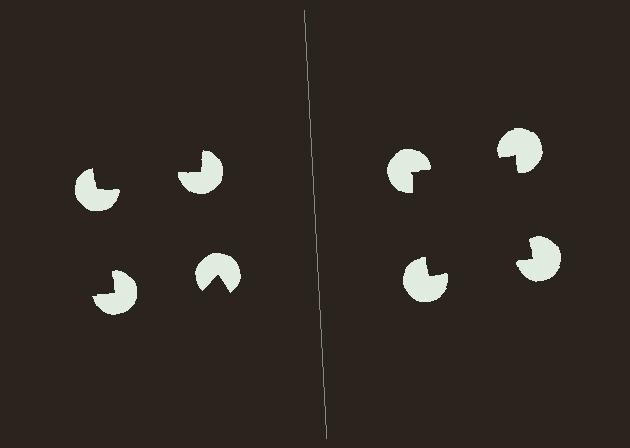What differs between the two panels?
The pac-man discs are positioned identically on both sides; only the wedge orientations differ. On the right they align to a square; on the left they are misaligned.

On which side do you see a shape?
An illusory square appears on the right side. On the left side the wedge cuts are rotated, so no coherent shape forms.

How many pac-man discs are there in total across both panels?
8 — 4 on each side.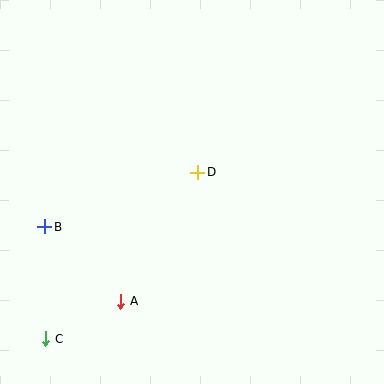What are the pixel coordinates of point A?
Point A is at (121, 301).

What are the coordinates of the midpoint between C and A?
The midpoint between C and A is at (83, 320).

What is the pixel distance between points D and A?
The distance between D and A is 150 pixels.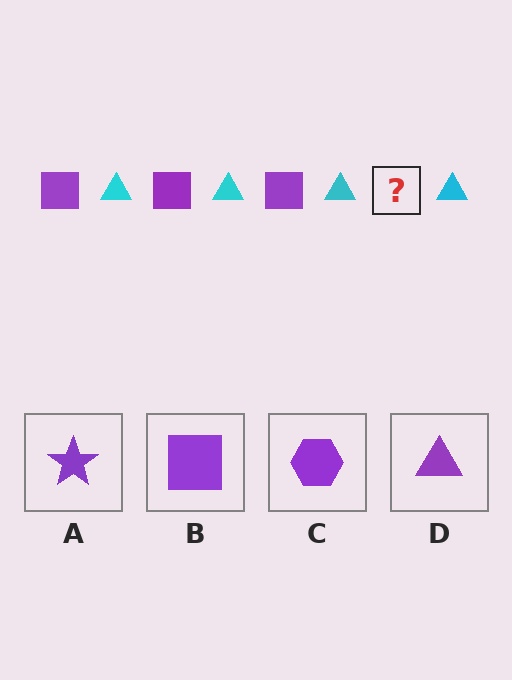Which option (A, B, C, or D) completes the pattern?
B.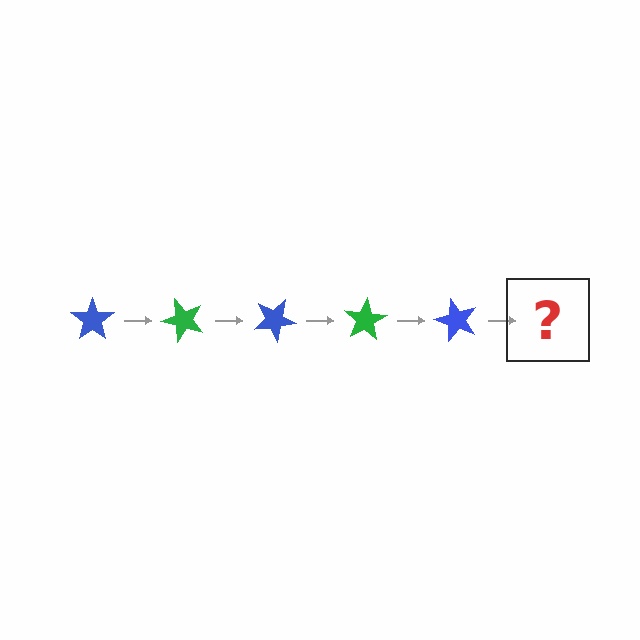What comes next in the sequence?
The next element should be a green star, rotated 250 degrees from the start.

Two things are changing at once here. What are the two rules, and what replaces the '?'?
The two rules are that it rotates 50 degrees each step and the color cycles through blue and green. The '?' should be a green star, rotated 250 degrees from the start.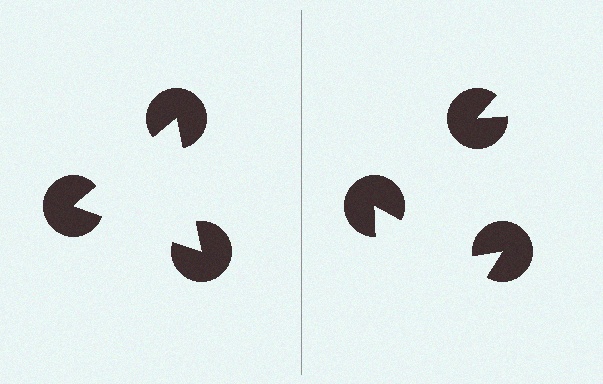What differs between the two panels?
The pac-man discs are positioned identically on both sides; only the wedge orientations differ. On the left they align to a triangle; on the right they are misaligned.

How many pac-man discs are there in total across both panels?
6 — 3 on each side.